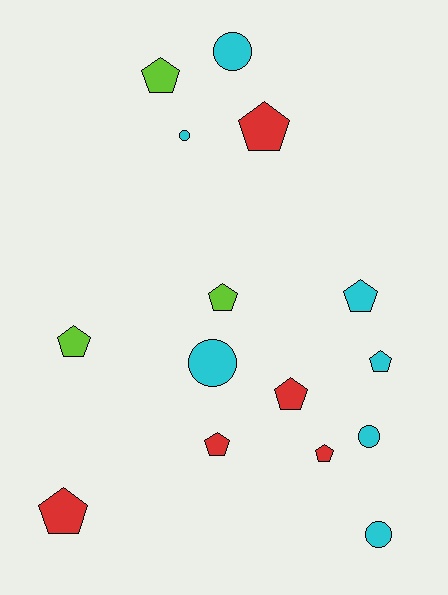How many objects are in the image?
There are 15 objects.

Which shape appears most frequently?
Pentagon, with 10 objects.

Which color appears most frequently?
Cyan, with 7 objects.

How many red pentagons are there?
There are 5 red pentagons.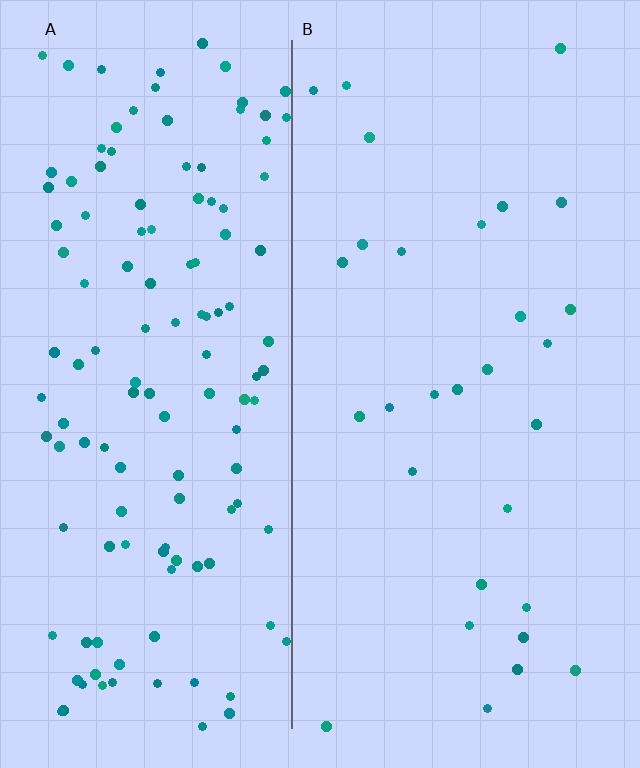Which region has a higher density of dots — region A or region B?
A (the left).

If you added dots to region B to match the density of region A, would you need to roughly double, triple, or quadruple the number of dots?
Approximately quadruple.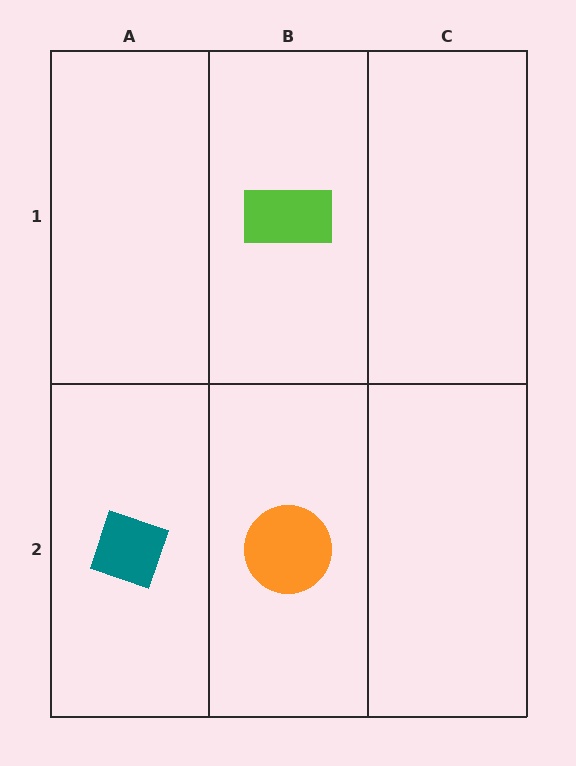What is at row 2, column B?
An orange circle.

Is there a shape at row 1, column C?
No, that cell is empty.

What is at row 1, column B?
A lime rectangle.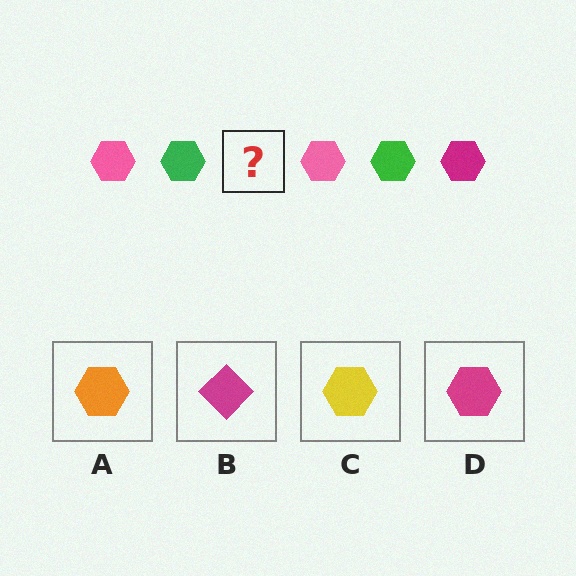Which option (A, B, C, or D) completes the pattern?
D.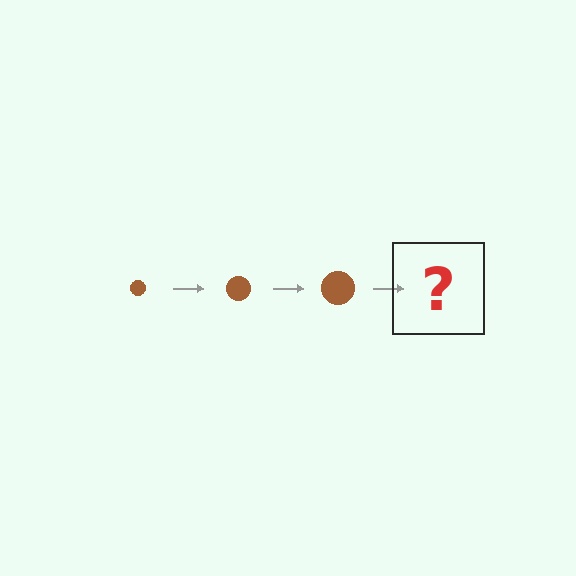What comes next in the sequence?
The next element should be a brown circle, larger than the previous one.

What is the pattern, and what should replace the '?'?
The pattern is that the circle gets progressively larger each step. The '?' should be a brown circle, larger than the previous one.